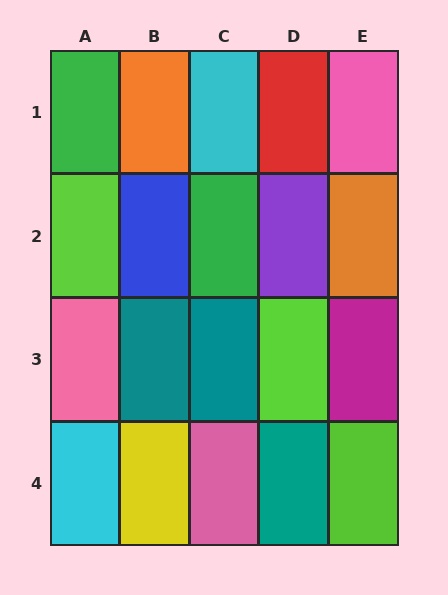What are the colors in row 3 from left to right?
Pink, teal, teal, lime, magenta.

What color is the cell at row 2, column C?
Green.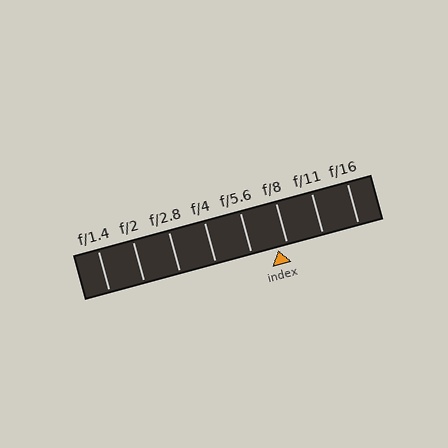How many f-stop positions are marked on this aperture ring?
There are 8 f-stop positions marked.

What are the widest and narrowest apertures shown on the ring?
The widest aperture shown is f/1.4 and the narrowest is f/16.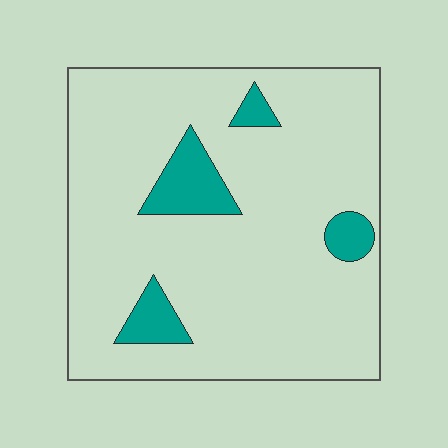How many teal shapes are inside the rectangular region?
4.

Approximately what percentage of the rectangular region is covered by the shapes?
Approximately 10%.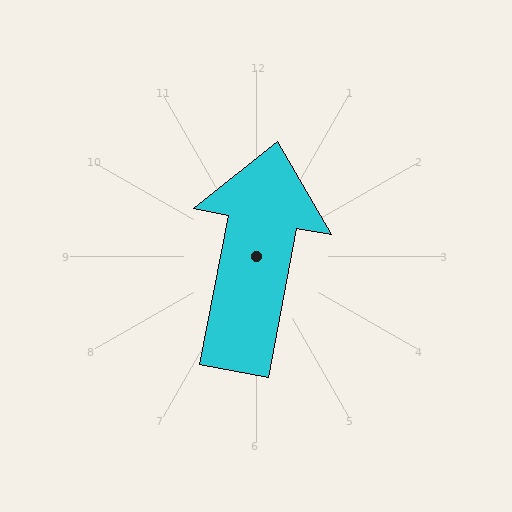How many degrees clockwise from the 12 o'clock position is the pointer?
Approximately 11 degrees.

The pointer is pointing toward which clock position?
Roughly 12 o'clock.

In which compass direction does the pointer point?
North.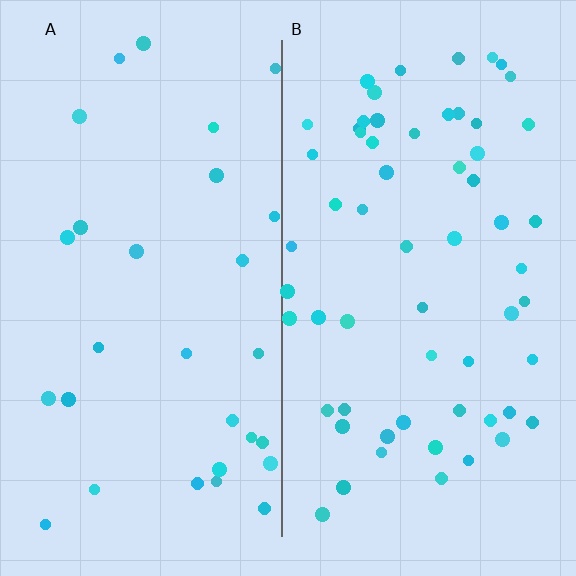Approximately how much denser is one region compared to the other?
Approximately 2.1× — region B over region A.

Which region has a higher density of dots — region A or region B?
B (the right).